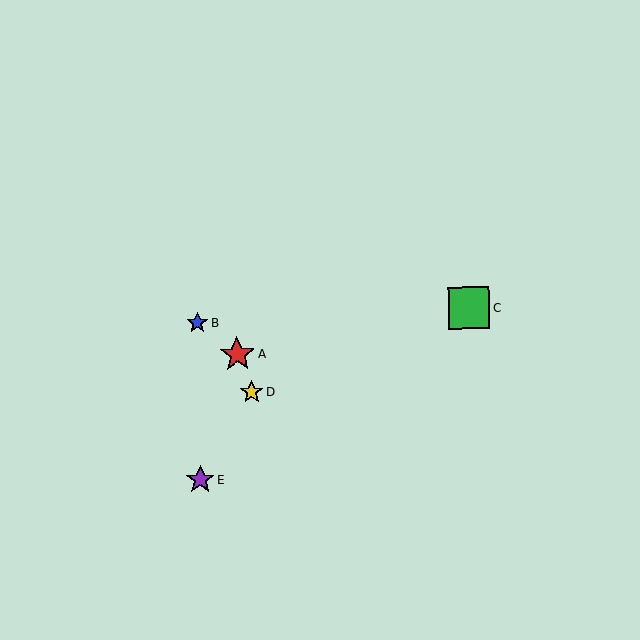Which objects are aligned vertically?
Objects B, E are aligned vertically.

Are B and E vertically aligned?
Yes, both are at x≈197.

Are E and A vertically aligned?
No, E is at x≈200 and A is at x≈237.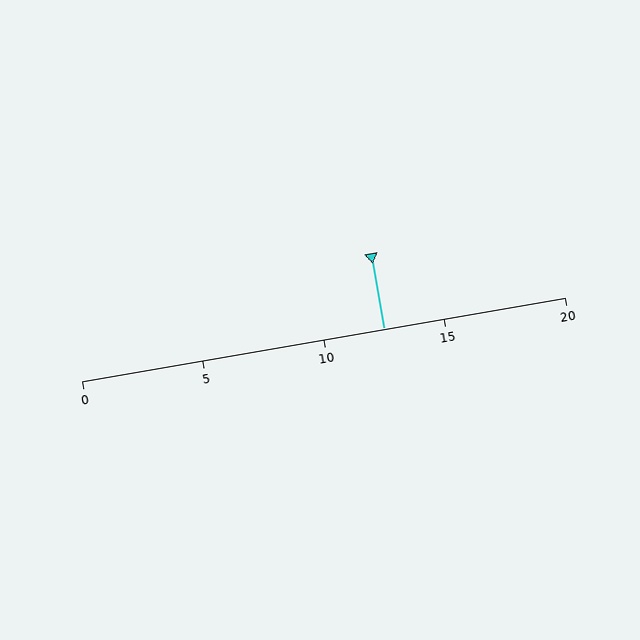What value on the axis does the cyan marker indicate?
The marker indicates approximately 12.5.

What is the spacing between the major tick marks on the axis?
The major ticks are spaced 5 apart.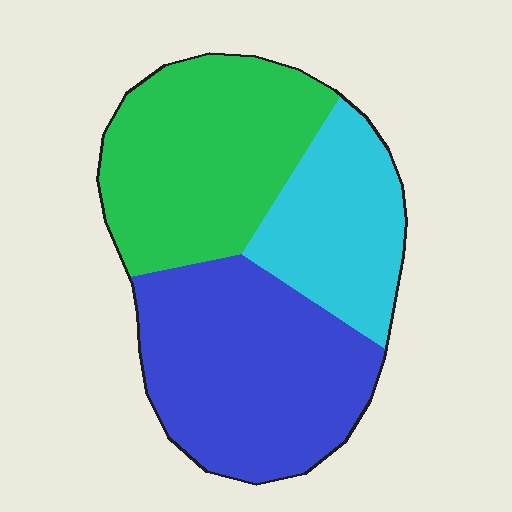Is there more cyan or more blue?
Blue.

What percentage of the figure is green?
Green takes up about three eighths (3/8) of the figure.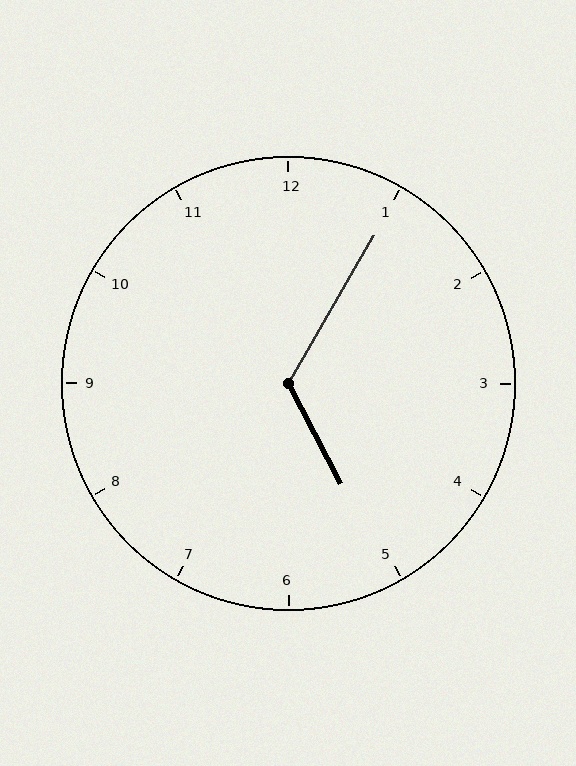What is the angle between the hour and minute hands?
Approximately 122 degrees.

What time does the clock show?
5:05.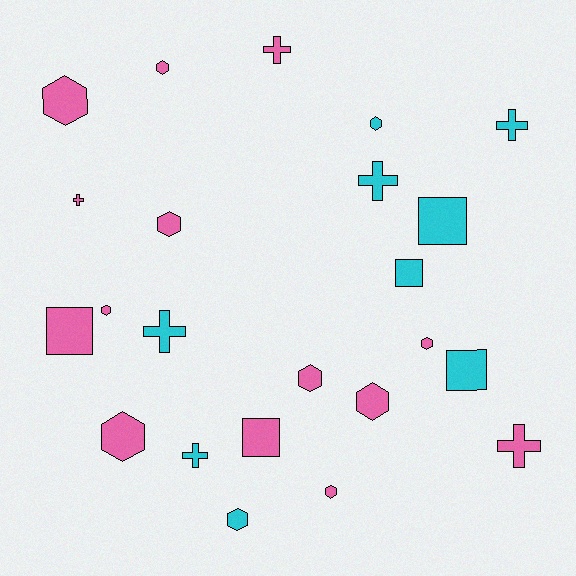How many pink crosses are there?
There are 3 pink crosses.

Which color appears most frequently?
Pink, with 14 objects.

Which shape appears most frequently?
Hexagon, with 11 objects.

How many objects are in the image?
There are 23 objects.